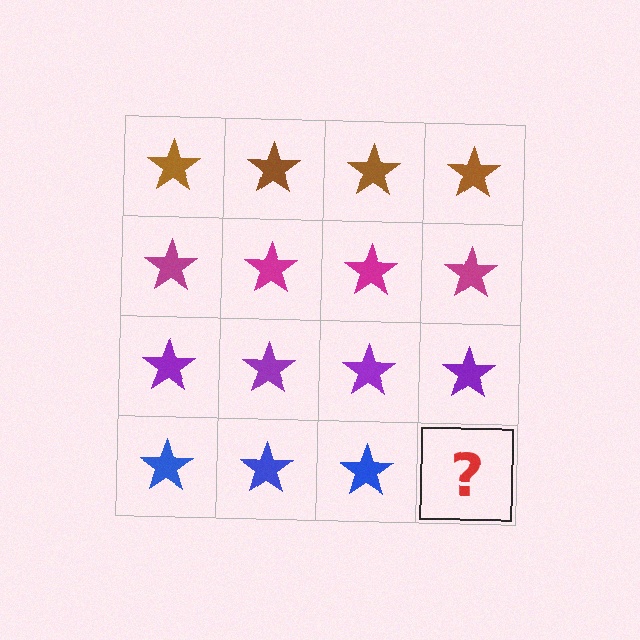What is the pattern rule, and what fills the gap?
The rule is that each row has a consistent color. The gap should be filled with a blue star.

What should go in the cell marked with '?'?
The missing cell should contain a blue star.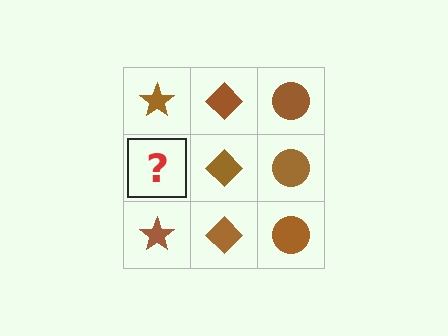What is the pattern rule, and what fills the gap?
The rule is that each column has a consistent shape. The gap should be filled with a brown star.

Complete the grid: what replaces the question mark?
The question mark should be replaced with a brown star.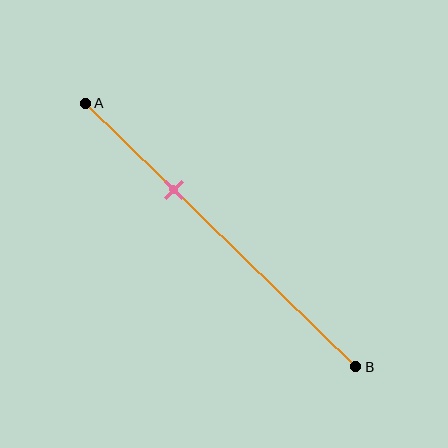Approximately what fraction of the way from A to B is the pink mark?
The pink mark is approximately 35% of the way from A to B.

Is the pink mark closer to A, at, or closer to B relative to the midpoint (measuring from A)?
The pink mark is closer to point A than the midpoint of segment AB.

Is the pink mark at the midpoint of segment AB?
No, the mark is at about 35% from A, not at the 50% midpoint.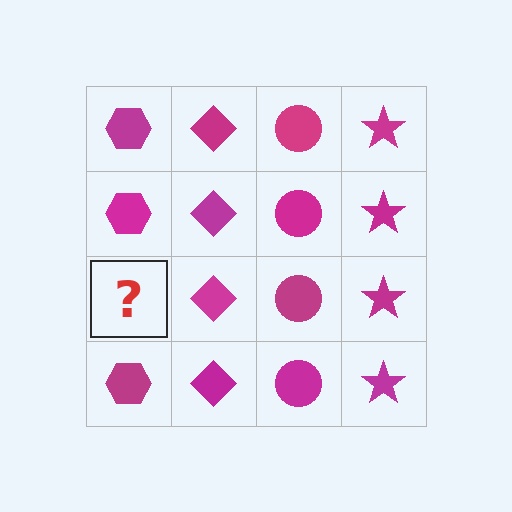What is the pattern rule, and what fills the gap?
The rule is that each column has a consistent shape. The gap should be filled with a magenta hexagon.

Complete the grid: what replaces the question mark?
The question mark should be replaced with a magenta hexagon.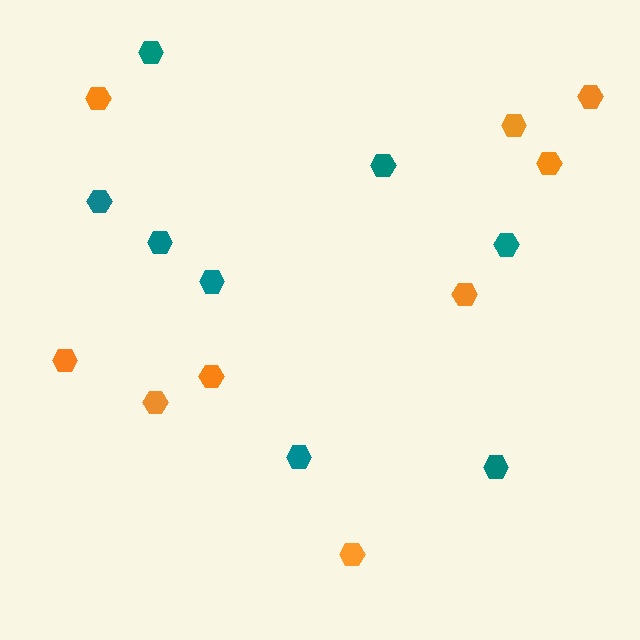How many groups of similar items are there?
There are 2 groups: one group of teal hexagons (8) and one group of orange hexagons (9).